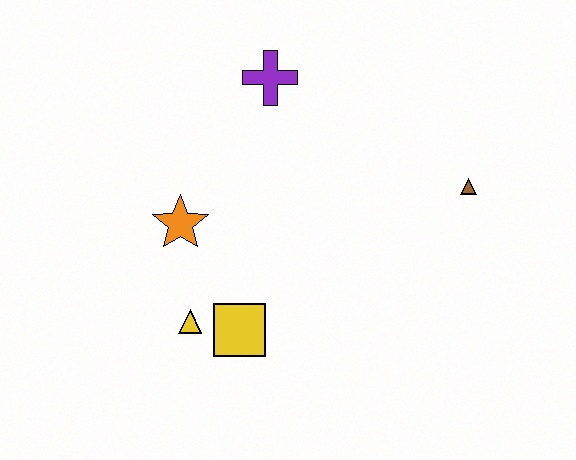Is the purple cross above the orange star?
Yes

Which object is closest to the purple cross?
The orange star is closest to the purple cross.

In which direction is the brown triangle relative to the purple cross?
The brown triangle is to the right of the purple cross.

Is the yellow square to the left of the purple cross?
Yes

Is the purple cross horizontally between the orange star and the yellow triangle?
No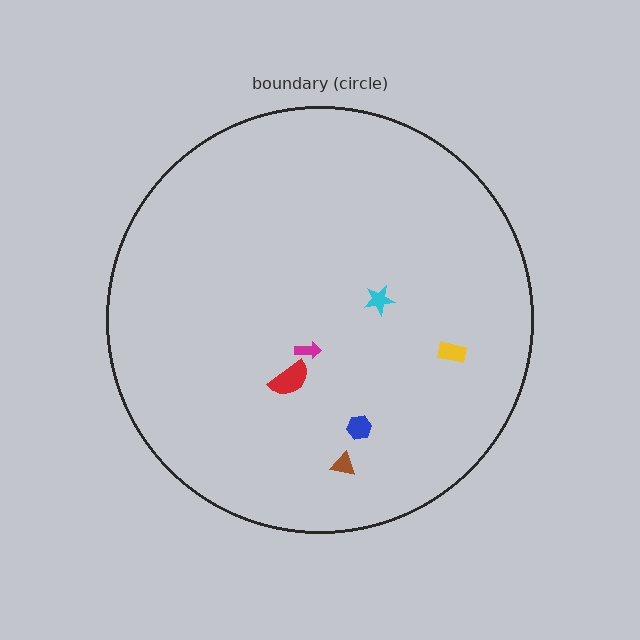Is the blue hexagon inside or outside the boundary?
Inside.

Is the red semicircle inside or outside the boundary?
Inside.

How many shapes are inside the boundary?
6 inside, 0 outside.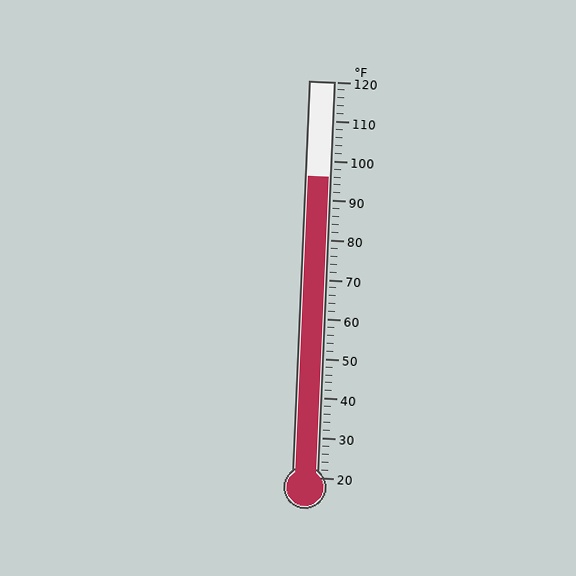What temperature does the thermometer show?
The thermometer shows approximately 96°F.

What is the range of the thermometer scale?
The thermometer scale ranges from 20°F to 120°F.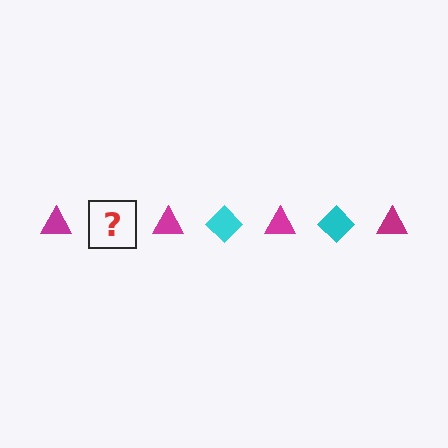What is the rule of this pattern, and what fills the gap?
The rule is that the pattern alternates between magenta triangle and cyan diamond. The gap should be filled with a cyan diamond.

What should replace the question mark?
The question mark should be replaced with a cyan diamond.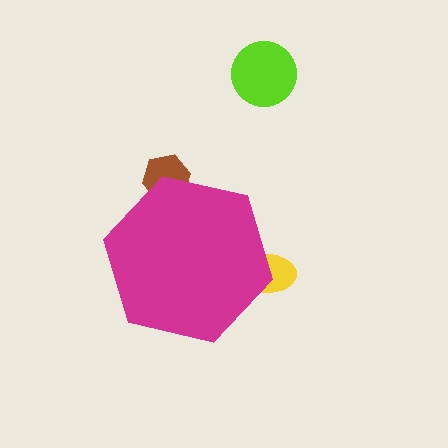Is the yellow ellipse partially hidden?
Yes, the yellow ellipse is partially hidden behind the magenta hexagon.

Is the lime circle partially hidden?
No, the lime circle is fully visible.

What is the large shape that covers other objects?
A magenta hexagon.